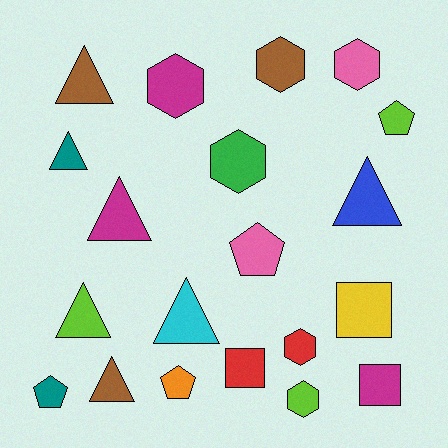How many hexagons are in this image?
There are 6 hexagons.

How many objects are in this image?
There are 20 objects.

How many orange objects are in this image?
There is 1 orange object.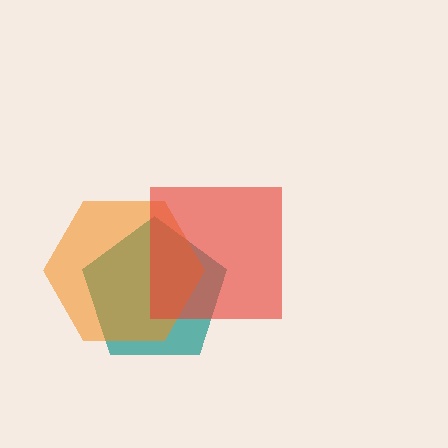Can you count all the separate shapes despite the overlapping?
Yes, there are 3 separate shapes.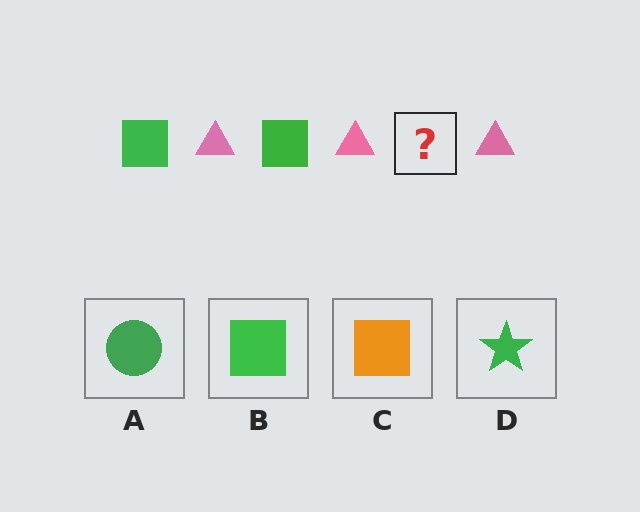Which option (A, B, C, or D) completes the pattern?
B.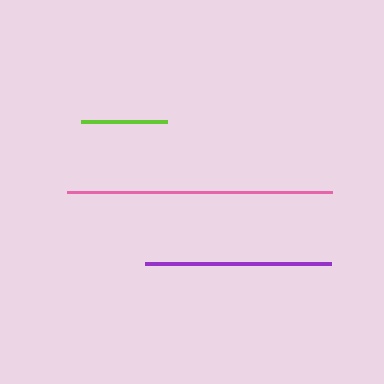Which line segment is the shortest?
The lime line is the shortest at approximately 86 pixels.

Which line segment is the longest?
The pink line is the longest at approximately 265 pixels.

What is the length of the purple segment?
The purple segment is approximately 186 pixels long.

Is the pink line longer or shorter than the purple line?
The pink line is longer than the purple line.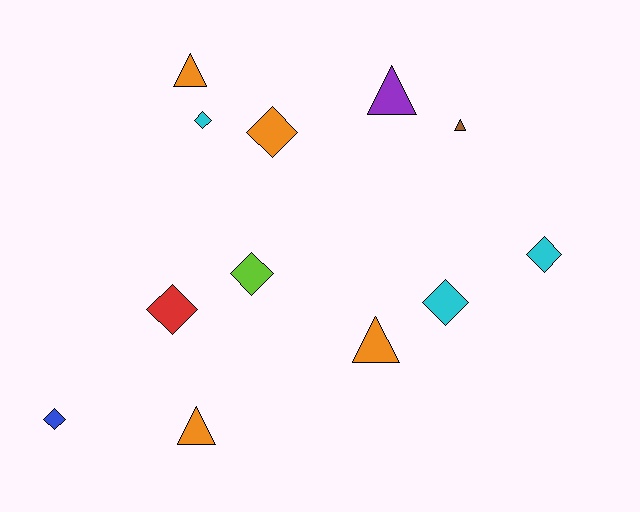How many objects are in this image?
There are 12 objects.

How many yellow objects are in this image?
There are no yellow objects.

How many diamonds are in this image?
There are 7 diamonds.